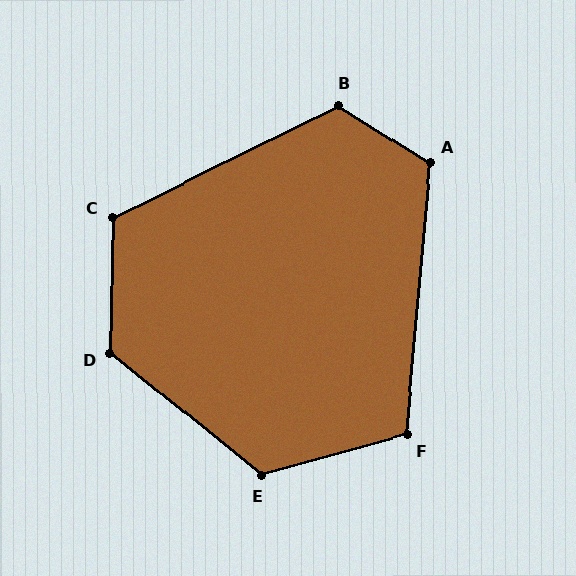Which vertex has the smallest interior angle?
F, at approximately 110 degrees.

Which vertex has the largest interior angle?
D, at approximately 128 degrees.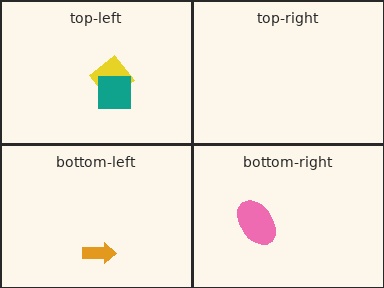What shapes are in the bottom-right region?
The pink ellipse.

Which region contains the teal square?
The top-left region.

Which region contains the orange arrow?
The bottom-left region.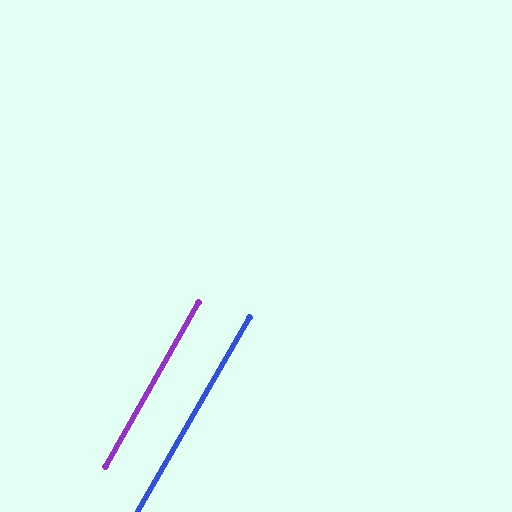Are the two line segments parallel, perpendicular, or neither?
Parallel — their directions differ by only 0.7°.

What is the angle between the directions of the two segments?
Approximately 1 degree.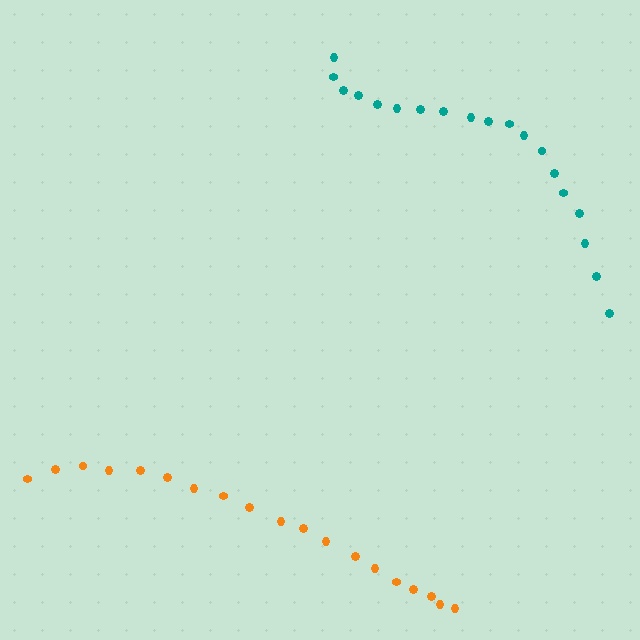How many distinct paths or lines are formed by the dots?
There are 2 distinct paths.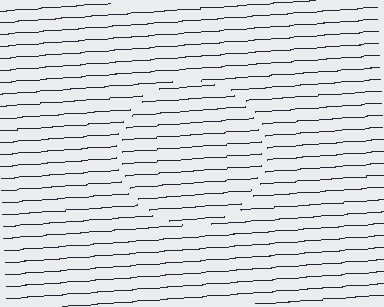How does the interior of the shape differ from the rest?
The interior of the shape contains the same grating, shifted by half a period — the contour is defined by the phase discontinuity where line-ends from the inner and outer gratings abut.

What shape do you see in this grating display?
An illusory circle. The interior of the shape contains the same grating, shifted by half a period — the contour is defined by the phase discontinuity where line-ends from the inner and outer gratings abut.